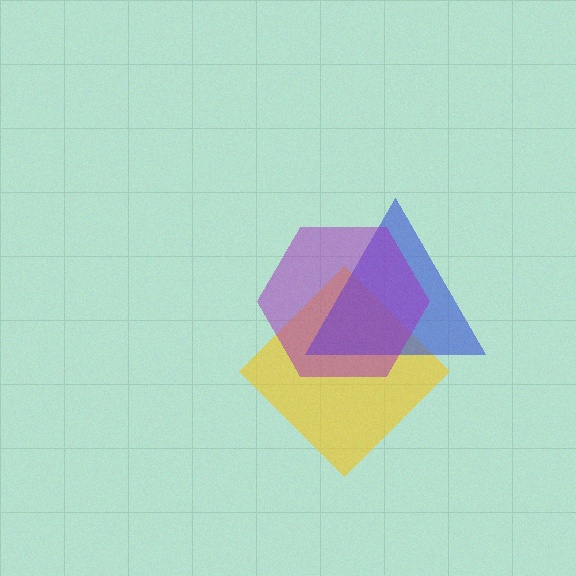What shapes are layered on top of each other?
The layered shapes are: a yellow diamond, a blue triangle, a purple hexagon.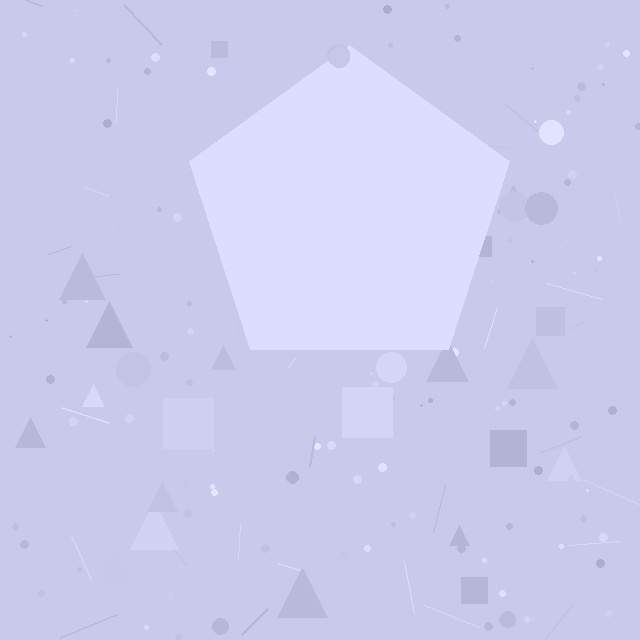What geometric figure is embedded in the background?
A pentagon is embedded in the background.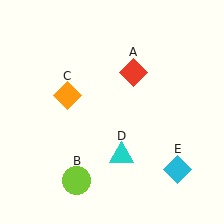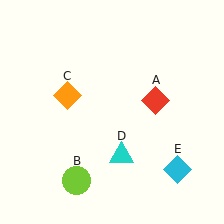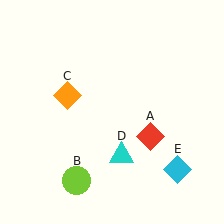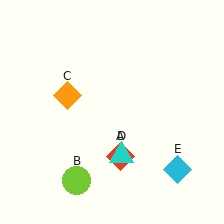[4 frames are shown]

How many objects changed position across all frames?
1 object changed position: red diamond (object A).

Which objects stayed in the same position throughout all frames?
Lime circle (object B) and orange diamond (object C) and cyan triangle (object D) and cyan diamond (object E) remained stationary.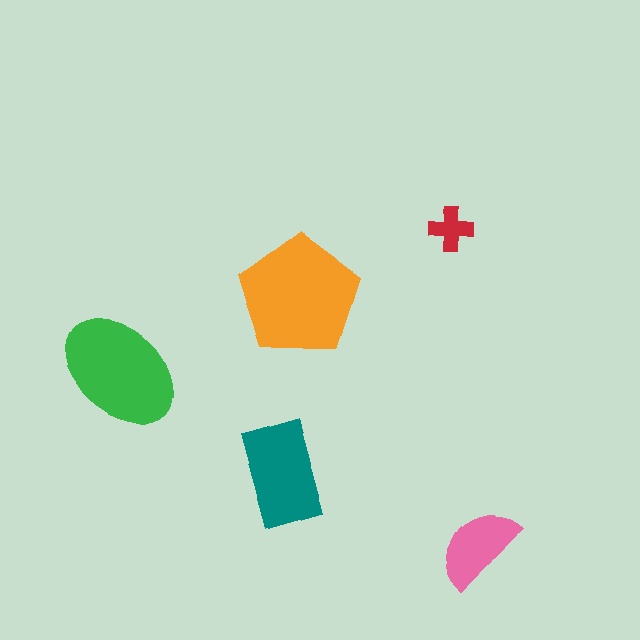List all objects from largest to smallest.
The orange pentagon, the green ellipse, the teal rectangle, the pink semicircle, the red cross.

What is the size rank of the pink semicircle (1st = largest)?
4th.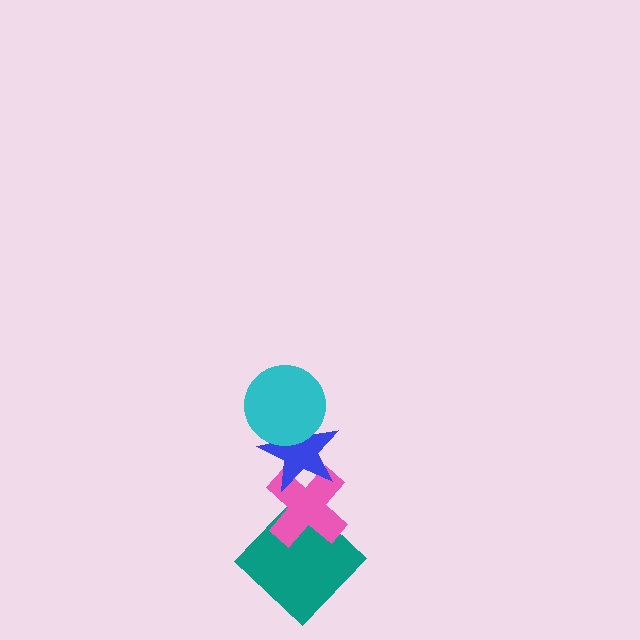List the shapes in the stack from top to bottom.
From top to bottom: the cyan circle, the blue star, the pink cross, the teal diamond.